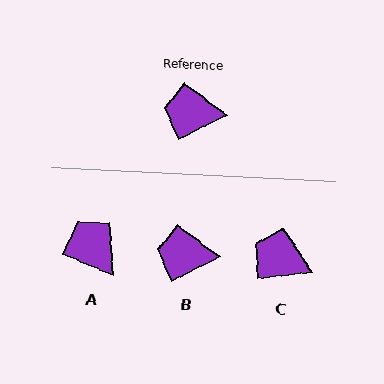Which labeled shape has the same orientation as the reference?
B.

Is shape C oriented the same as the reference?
No, it is off by about 20 degrees.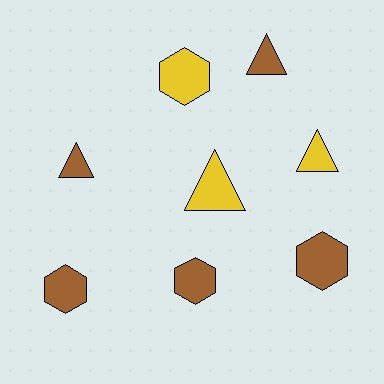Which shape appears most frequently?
Triangle, with 4 objects.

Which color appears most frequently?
Brown, with 5 objects.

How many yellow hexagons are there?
There is 1 yellow hexagon.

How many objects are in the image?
There are 8 objects.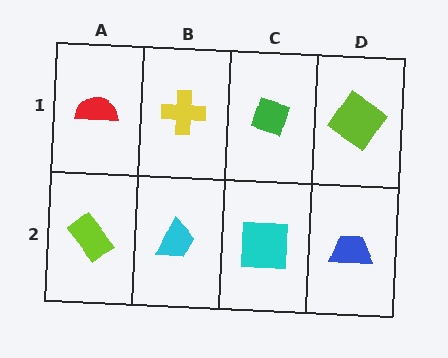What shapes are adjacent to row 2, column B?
A yellow cross (row 1, column B), a lime rectangle (row 2, column A), a cyan square (row 2, column C).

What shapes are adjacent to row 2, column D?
A lime diamond (row 1, column D), a cyan square (row 2, column C).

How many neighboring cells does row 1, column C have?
3.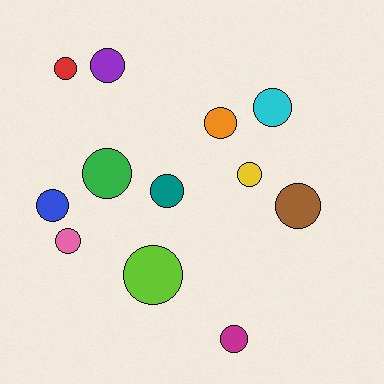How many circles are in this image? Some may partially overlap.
There are 12 circles.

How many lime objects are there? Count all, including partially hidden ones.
There is 1 lime object.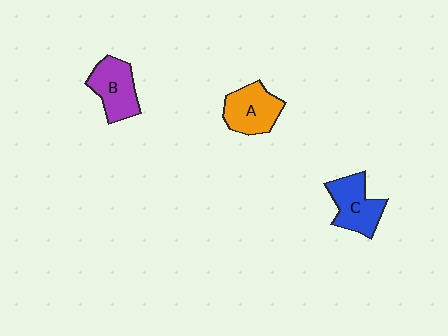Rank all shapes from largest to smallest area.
From largest to smallest: C (blue), B (purple), A (orange).